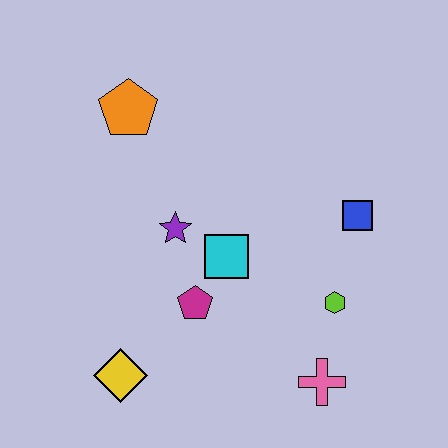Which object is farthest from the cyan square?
The orange pentagon is farthest from the cyan square.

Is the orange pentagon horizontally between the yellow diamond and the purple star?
Yes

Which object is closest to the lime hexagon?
The pink cross is closest to the lime hexagon.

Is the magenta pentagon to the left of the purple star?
No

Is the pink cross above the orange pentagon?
No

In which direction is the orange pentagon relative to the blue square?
The orange pentagon is to the left of the blue square.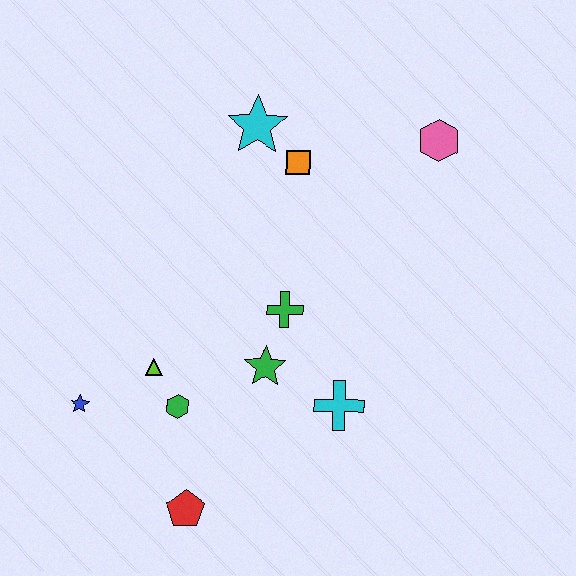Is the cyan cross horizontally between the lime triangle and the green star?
No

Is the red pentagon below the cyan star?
Yes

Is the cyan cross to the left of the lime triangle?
No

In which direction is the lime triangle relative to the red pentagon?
The lime triangle is above the red pentagon.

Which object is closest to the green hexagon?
The lime triangle is closest to the green hexagon.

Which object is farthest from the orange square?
The red pentagon is farthest from the orange square.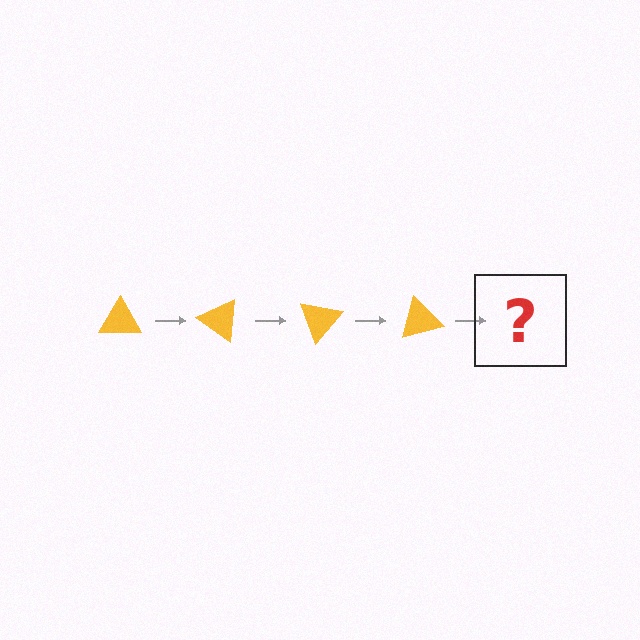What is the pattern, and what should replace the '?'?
The pattern is that the triangle rotates 35 degrees each step. The '?' should be a yellow triangle rotated 140 degrees.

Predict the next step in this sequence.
The next step is a yellow triangle rotated 140 degrees.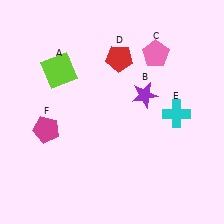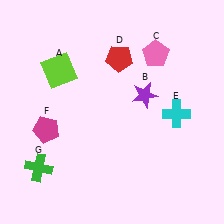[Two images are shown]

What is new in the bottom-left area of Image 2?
A green cross (G) was added in the bottom-left area of Image 2.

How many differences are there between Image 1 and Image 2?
There is 1 difference between the two images.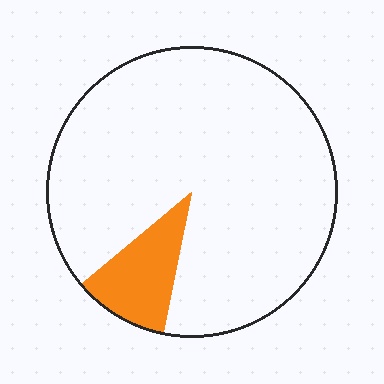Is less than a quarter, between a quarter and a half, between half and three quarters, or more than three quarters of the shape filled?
Less than a quarter.